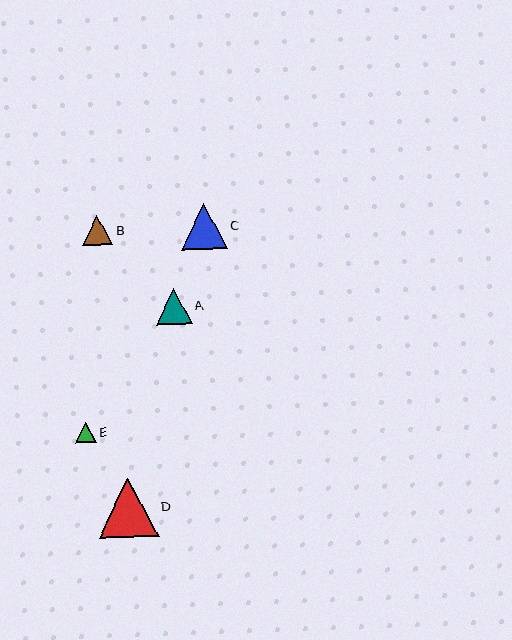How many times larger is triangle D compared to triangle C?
Triangle D is approximately 1.3 times the size of triangle C.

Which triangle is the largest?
Triangle D is the largest with a size of approximately 59 pixels.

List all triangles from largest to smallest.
From largest to smallest: D, C, A, B, E.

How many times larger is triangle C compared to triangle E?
Triangle C is approximately 2.2 times the size of triangle E.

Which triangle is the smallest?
Triangle E is the smallest with a size of approximately 21 pixels.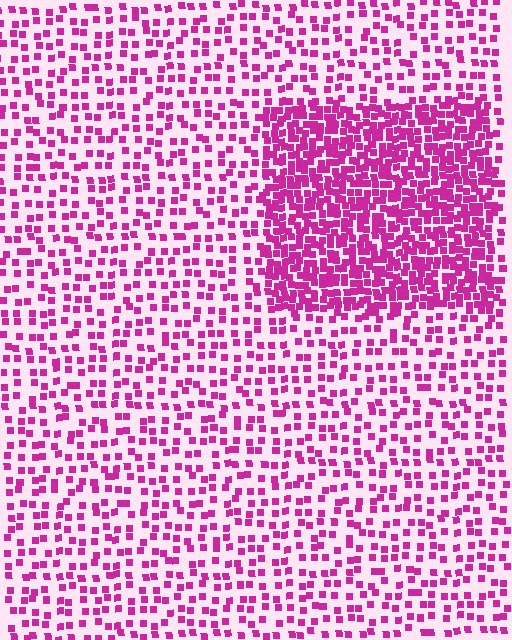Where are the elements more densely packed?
The elements are more densely packed inside the rectangle boundary.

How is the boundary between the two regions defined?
The boundary is defined by a change in element density (approximately 2.5x ratio). All elements are the same color, size, and shape.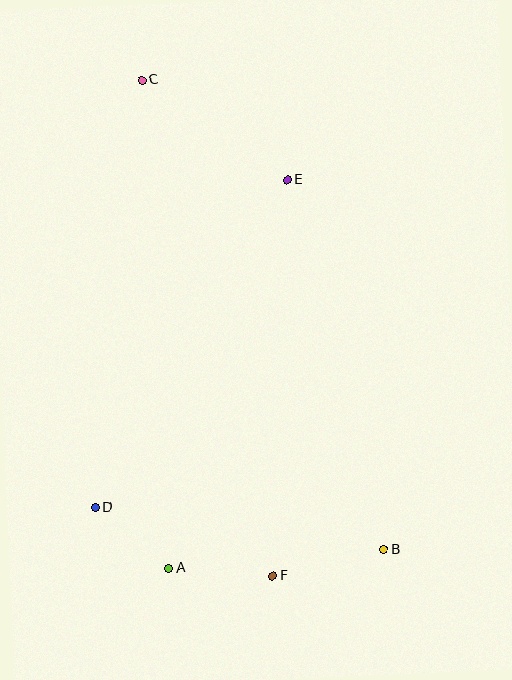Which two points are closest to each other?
Points A and D are closest to each other.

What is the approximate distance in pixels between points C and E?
The distance between C and E is approximately 176 pixels.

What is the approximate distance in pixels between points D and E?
The distance between D and E is approximately 380 pixels.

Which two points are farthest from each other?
Points B and C are farthest from each other.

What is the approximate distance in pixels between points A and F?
The distance between A and F is approximately 105 pixels.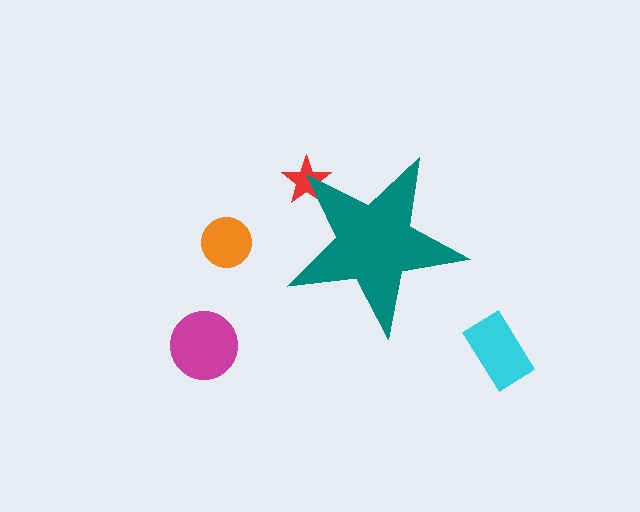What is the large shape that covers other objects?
A teal star.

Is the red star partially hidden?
Yes, the red star is partially hidden behind the teal star.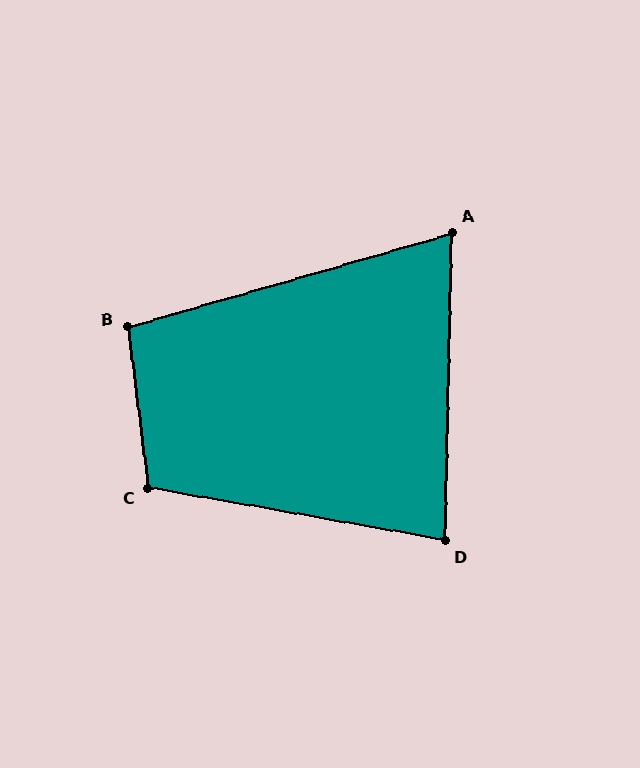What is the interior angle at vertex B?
Approximately 99 degrees (obtuse).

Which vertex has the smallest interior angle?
A, at approximately 73 degrees.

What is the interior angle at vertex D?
Approximately 81 degrees (acute).